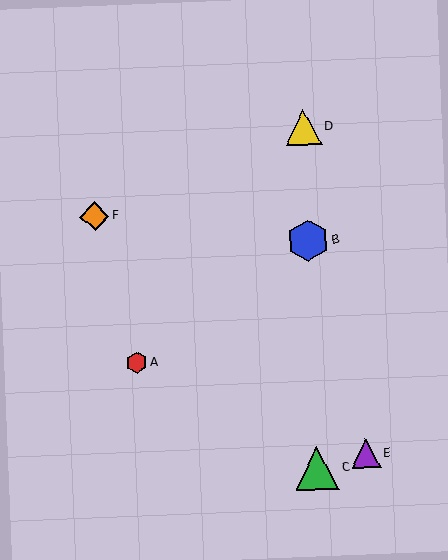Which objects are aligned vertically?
Objects B, C, D are aligned vertically.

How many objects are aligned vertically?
3 objects (B, C, D) are aligned vertically.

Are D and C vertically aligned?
Yes, both are at x≈303.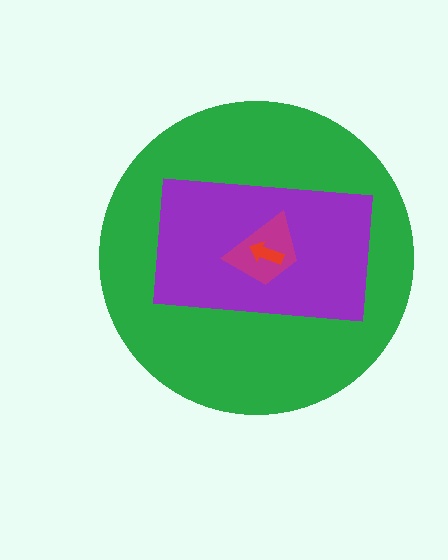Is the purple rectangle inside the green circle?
Yes.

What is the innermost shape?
The red arrow.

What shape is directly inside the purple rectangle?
The magenta trapezoid.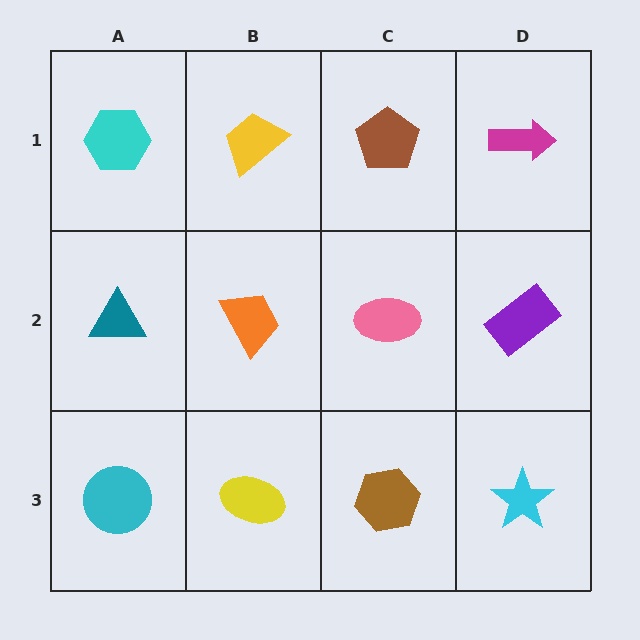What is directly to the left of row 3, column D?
A brown hexagon.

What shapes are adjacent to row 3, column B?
An orange trapezoid (row 2, column B), a cyan circle (row 3, column A), a brown hexagon (row 3, column C).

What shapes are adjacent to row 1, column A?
A teal triangle (row 2, column A), a yellow trapezoid (row 1, column B).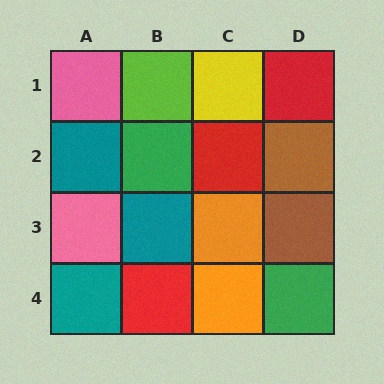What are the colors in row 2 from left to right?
Teal, green, red, brown.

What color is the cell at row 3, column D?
Brown.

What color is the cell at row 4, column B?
Red.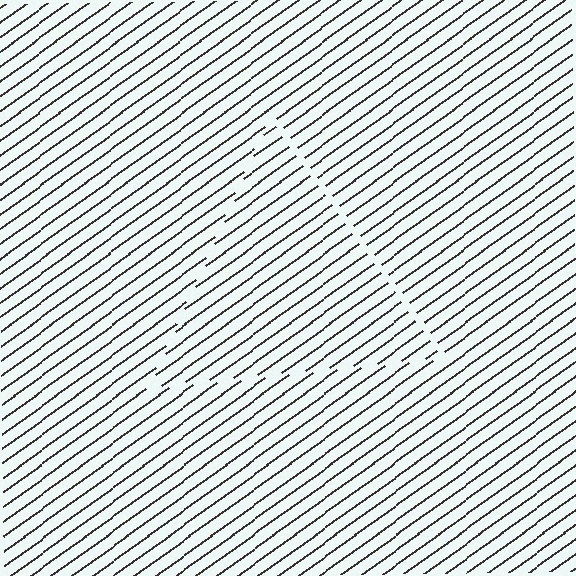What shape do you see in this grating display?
An illusory triangle. The interior of the shape contains the same grating, shifted by half a period — the contour is defined by the phase discontinuity where line-ends from the inner and outer gratings abut.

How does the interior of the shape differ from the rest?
The interior of the shape contains the same grating, shifted by half a period — the contour is defined by the phase discontinuity where line-ends from the inner and outer gratings abut.